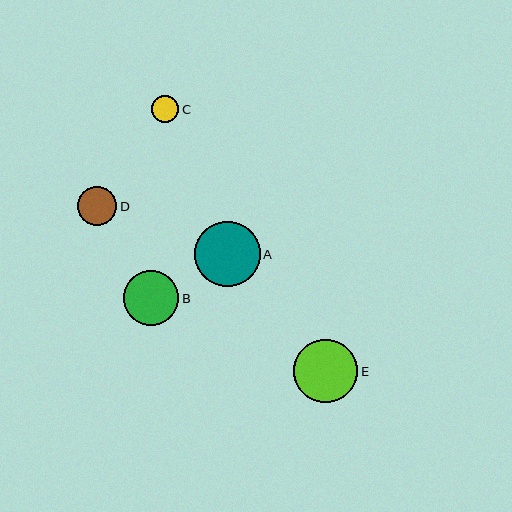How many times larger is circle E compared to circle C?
Circle E is approximately 2.4 times the size of circle C.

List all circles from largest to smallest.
From largest to smallest: A, E, B, D, C.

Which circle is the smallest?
Circle C is the smallest with a size of approximately 27 pixels.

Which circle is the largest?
Circle A is the largest with a size of approximately 65 pixels.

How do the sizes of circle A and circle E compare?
Circle A and circle E are approximately the same size.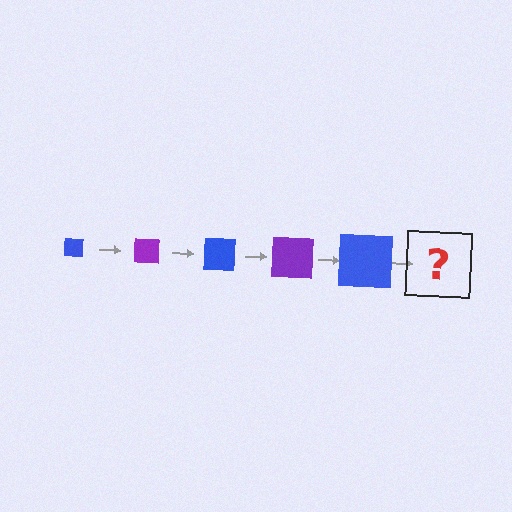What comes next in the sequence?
The next element should be a purple square, larger than the previous one.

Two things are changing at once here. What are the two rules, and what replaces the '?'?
The two rules are that the square grows larger each step and the color cycles through blue and purple. The '?' should be a purple square, larger than the previous one.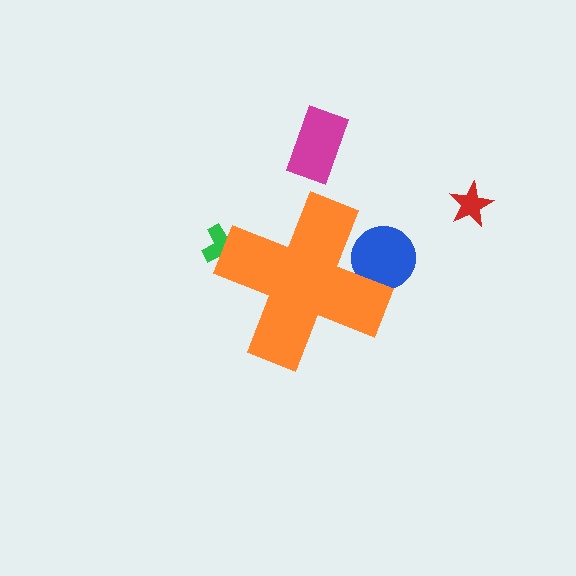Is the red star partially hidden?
No, the red star is fully visible.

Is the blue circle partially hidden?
Yes, the blue circle is partially hidden behind the orange cross.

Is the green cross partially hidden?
Yes, the green cross is partially hidden behind the orange cross.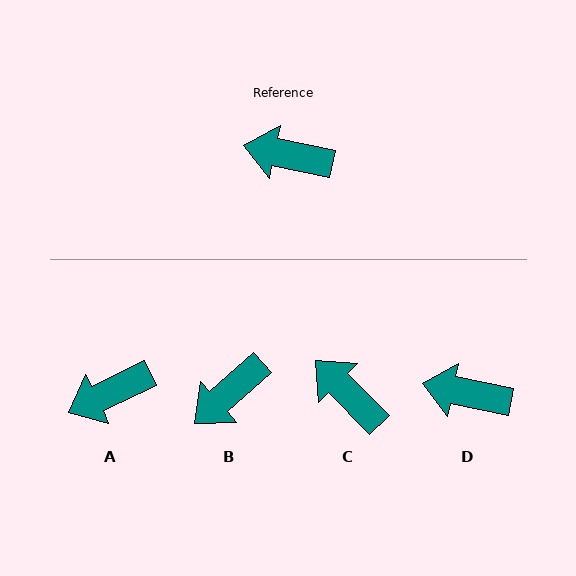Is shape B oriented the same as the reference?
No, it is off by about 54 degrees.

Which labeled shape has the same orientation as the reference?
D.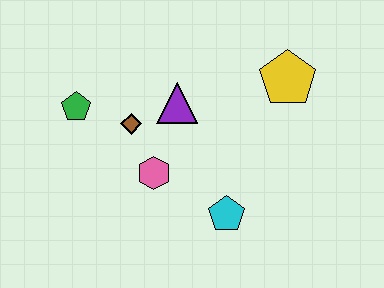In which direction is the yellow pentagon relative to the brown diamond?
The yellow pentagon is to the right of the brown diamond.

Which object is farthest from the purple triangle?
The cyan pentagon is farthest from the purple triangle.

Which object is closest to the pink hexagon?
The brown diamond is closest to the pink hexagon.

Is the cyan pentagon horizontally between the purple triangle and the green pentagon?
No